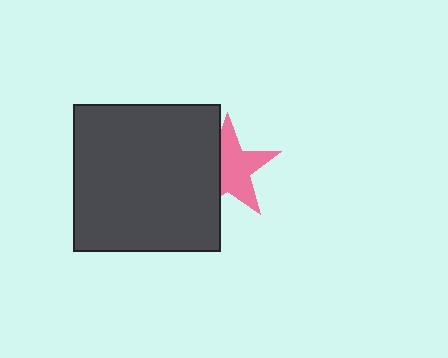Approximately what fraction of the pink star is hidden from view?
Roughly 37% of the pink star is hidden behind the dark gray square.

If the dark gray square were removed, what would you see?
You would see the complete pink star.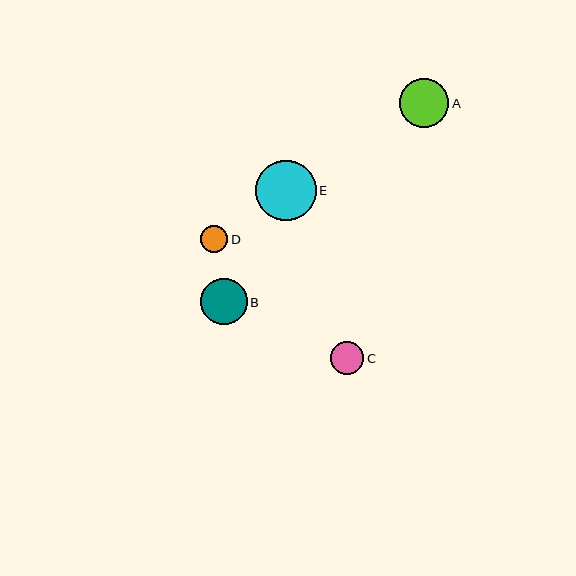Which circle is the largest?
Circle E is the largest with a size of approximately 60 pixels.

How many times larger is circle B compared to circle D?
Circle B is approximately 1.7 times the size of circle D.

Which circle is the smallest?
Circle D is the smallest with a size of approximately 27 pixels.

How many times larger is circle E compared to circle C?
Circle E is approximately 1.8 times the size of circle C.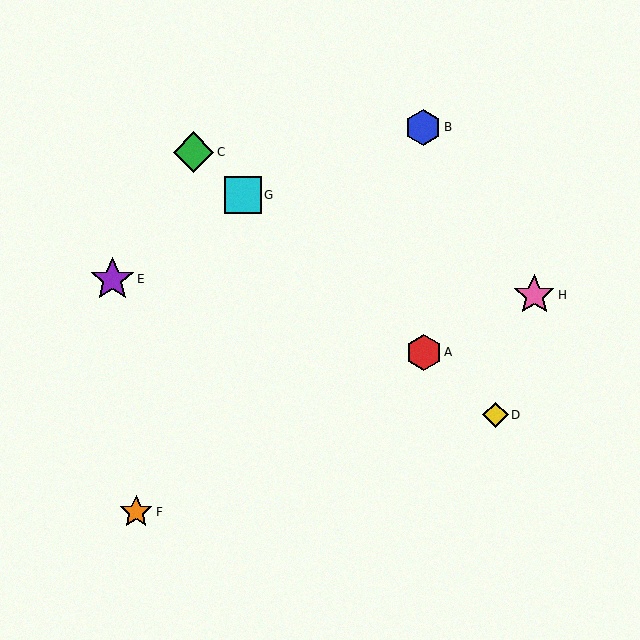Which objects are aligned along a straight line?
Objects A, C, D, G are aligned along a straight line.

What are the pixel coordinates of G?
Object G is at (243, 195).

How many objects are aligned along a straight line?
4 objects (A, C, D, G) are aligned along a straight line.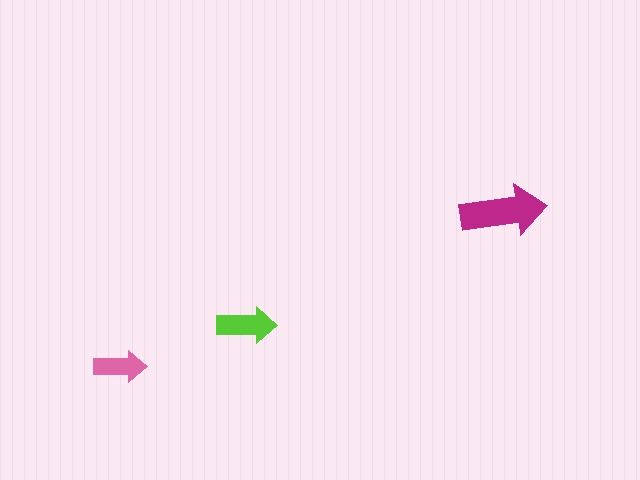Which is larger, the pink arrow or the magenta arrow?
The magenta one.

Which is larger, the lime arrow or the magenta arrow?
The magenta one.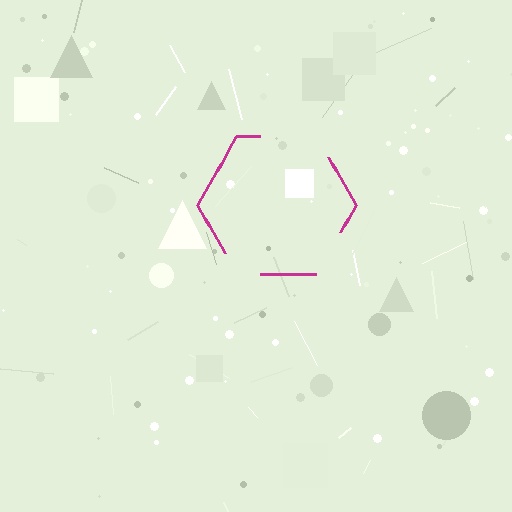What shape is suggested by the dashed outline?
The dashed outline suggests a hexagon.